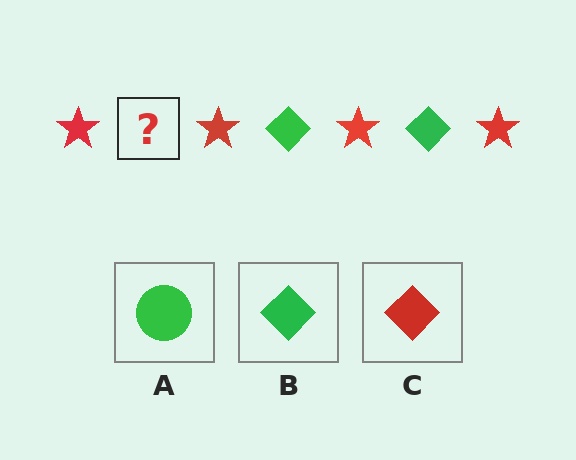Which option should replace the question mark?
Option B.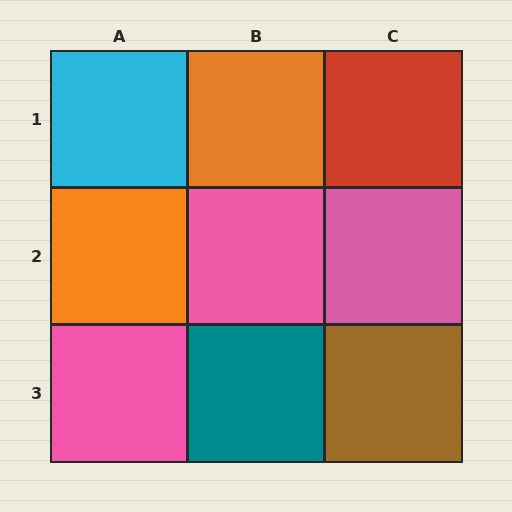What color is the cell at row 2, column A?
Orange.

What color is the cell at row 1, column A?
Cyan.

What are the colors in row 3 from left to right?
Pink, teal, brown.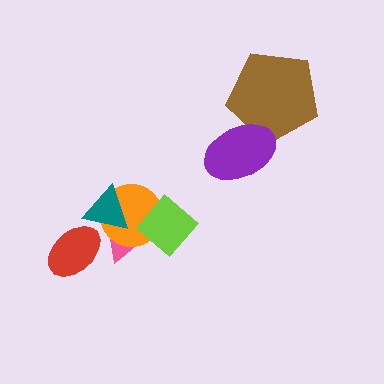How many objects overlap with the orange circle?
3 objects overlap with the orange circle.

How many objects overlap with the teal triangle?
2 objects overlap with the teal triangle.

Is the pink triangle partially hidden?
Yes, it is partially covered by another shape.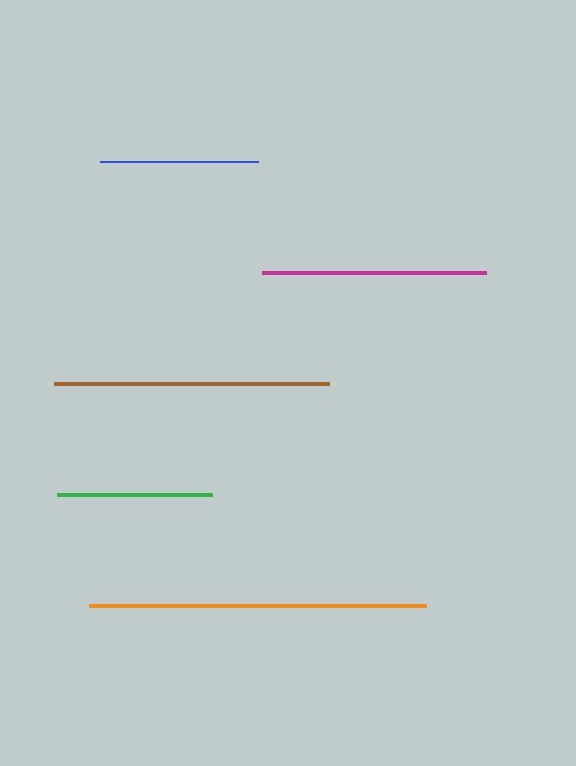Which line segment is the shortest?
The green line is the shortest at approximately 156 pixels.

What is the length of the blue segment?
The blue segment is approximately 158 pixels long.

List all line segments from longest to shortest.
From longest to shortest: orange, brown, magenta, blue, green.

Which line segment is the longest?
The orange line is the longest at approximately 337 pixels.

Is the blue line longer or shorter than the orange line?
The orange line is longer than the blue line.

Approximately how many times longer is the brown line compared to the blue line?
The brown line is approximately 1.7 times the length of the blue line.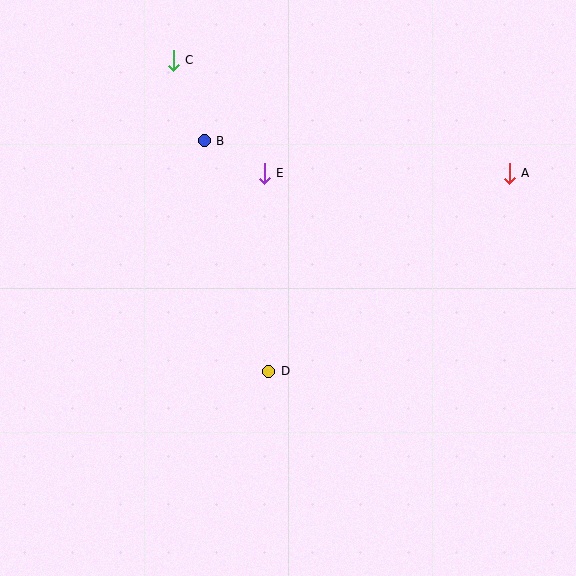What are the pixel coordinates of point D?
Point D is at (269, 371).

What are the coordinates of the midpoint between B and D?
The midpoint between B and D is at (236, 256).